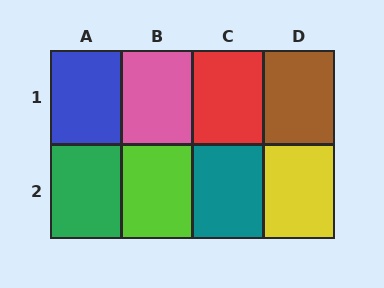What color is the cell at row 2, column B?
Lime.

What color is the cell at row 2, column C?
Teal.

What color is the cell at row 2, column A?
Green.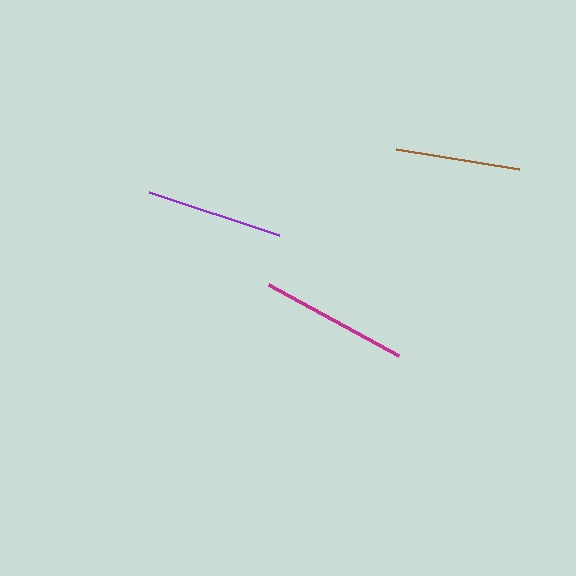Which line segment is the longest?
The magenta line is the longest at approximately 149 pixels.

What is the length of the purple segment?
The purple segment is approximately 137 pixels long.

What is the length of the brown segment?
The brown segment is approximately 125 pixels long.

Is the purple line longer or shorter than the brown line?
The purple line is longer than the brown line.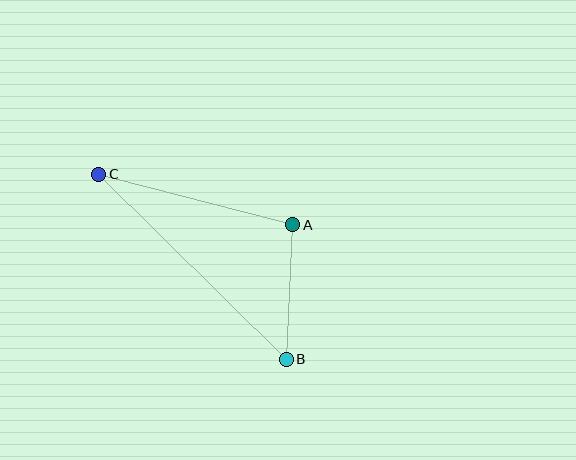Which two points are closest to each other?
Points A and B are closest to each other.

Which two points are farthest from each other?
Points B and C are farthest from each other.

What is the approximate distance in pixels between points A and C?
The distance between A and C is approximately 201 pixels.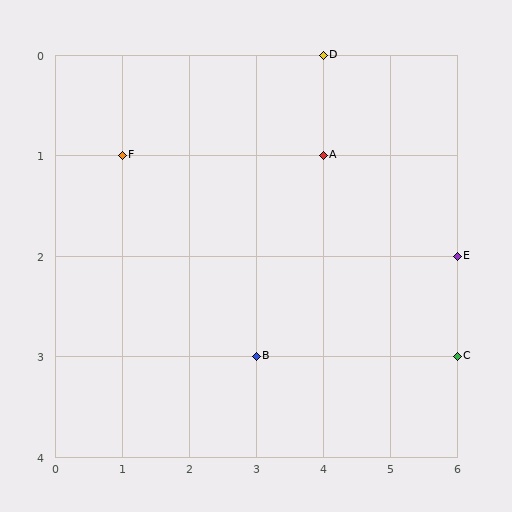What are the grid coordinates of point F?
Point F is at grid coordinates (1, 1).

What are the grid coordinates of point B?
Point B is at grid coordinates (3, 3).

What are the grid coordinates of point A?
Point A is at grid coordinates (4, 1).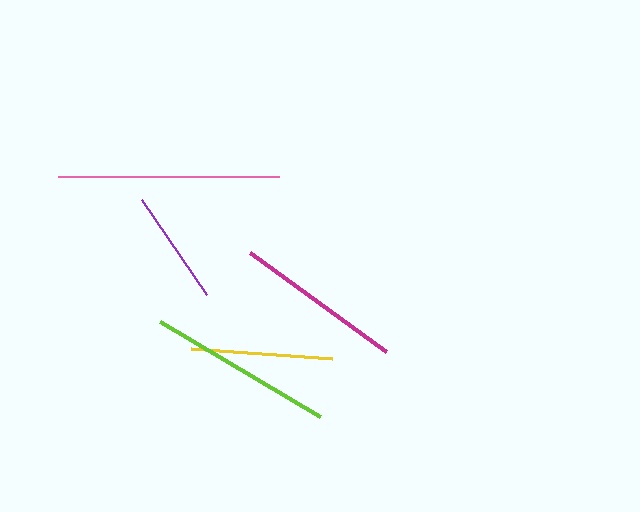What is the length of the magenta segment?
The magenta segment is approximately 168 pixels long.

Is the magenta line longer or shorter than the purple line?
The magenta line is longer than the purple line.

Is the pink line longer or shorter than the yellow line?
The pink line is longer than the yellow line.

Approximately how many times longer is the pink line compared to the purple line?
The pink line is approximately 1.9 times the length of the purple line.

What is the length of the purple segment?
The purple segment is approximately 115 pixels long.